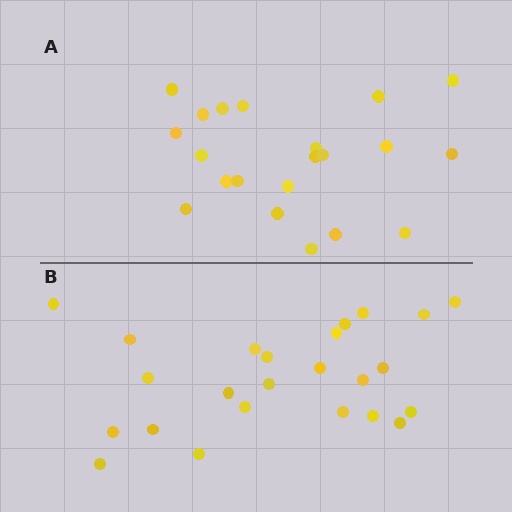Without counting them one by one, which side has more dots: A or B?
Region B (the bottom region) has more dots.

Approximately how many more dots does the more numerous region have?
Region B has just a few more — roughly 2 or 3 more dots than region A.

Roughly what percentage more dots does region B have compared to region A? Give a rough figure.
About 15% more.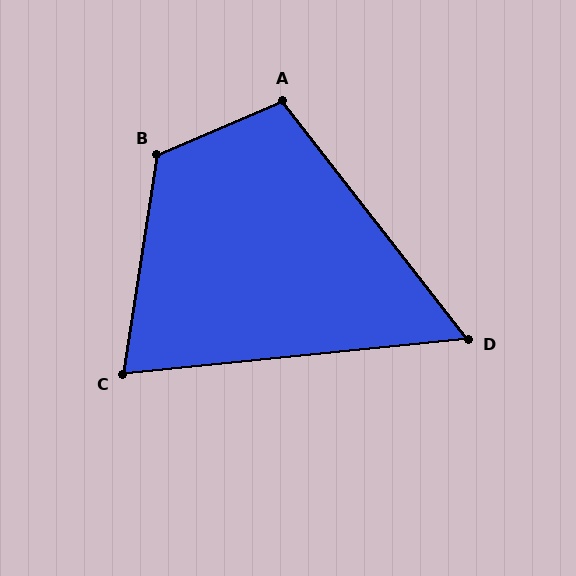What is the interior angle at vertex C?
Approximately 75 degrees (acute).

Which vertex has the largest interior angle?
B, at approximately 122 degrees.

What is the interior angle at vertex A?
Approximately 105 degrees (obtuse).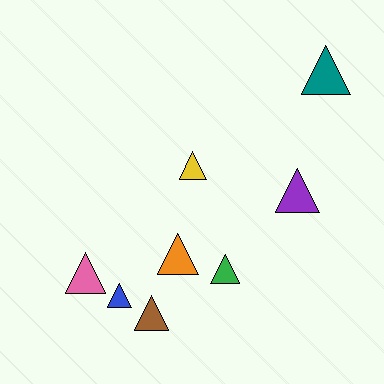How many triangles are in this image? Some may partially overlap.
There are 8 triangles.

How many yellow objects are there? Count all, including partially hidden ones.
There is 1 yellow object.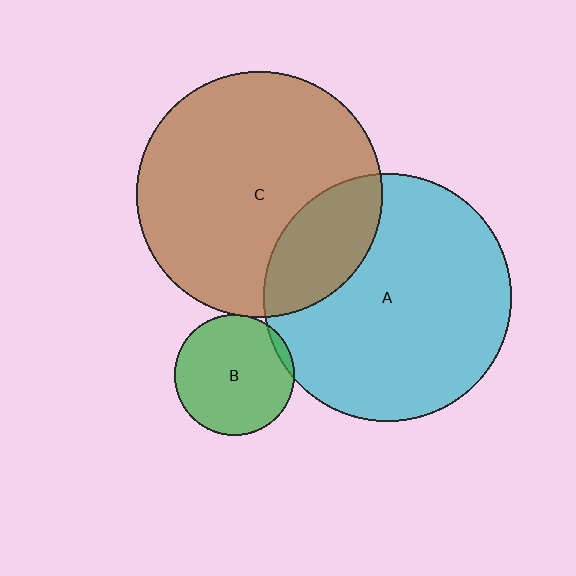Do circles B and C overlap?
Yes.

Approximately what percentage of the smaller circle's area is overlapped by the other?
Approximately 5%.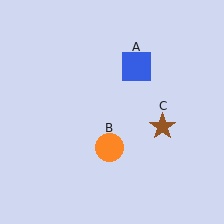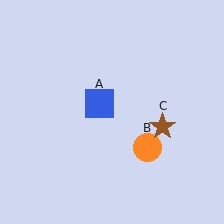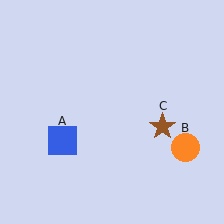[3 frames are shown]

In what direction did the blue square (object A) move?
The blue square (object A) moved down and to the left.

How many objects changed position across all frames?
2 objects changed position: blue square (object A), orange circle (object B).